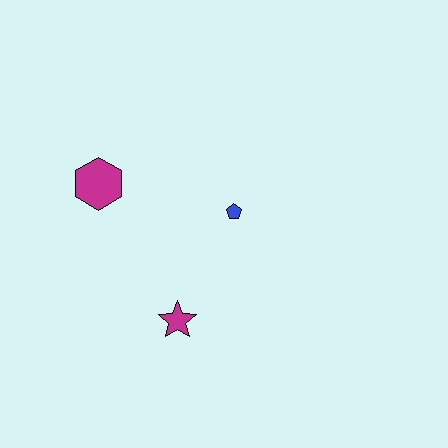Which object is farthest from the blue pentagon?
The magenta hexagon is farthest from the blue pentagon.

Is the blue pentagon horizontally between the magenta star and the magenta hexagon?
No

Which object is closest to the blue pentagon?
The magenta star is closest to the blue pentagon.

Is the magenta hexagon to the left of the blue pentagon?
Yes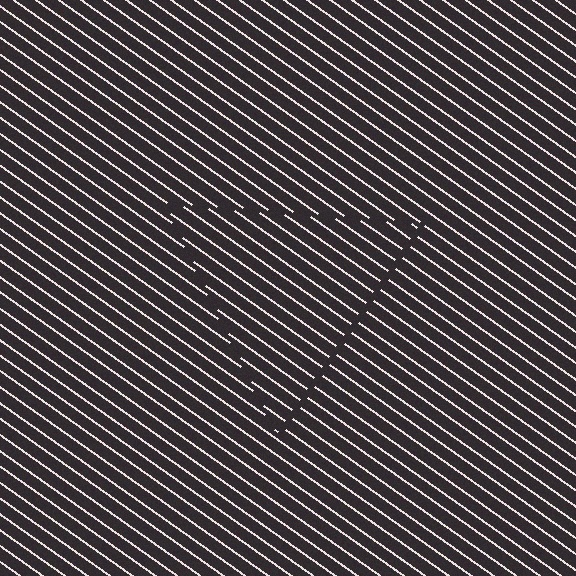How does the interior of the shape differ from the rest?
The interior of the shape contains the same grating, shifted by half a period — the contour is defined by the phase discontinuity where line-ends from the inner and outer gratings abut.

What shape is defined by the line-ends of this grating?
An illusory triangle. The interior of the shape contains the same grating, shifted by half a period — the contour is defined by the phase discontinuity where line-ends from the inner and outer gratings abut.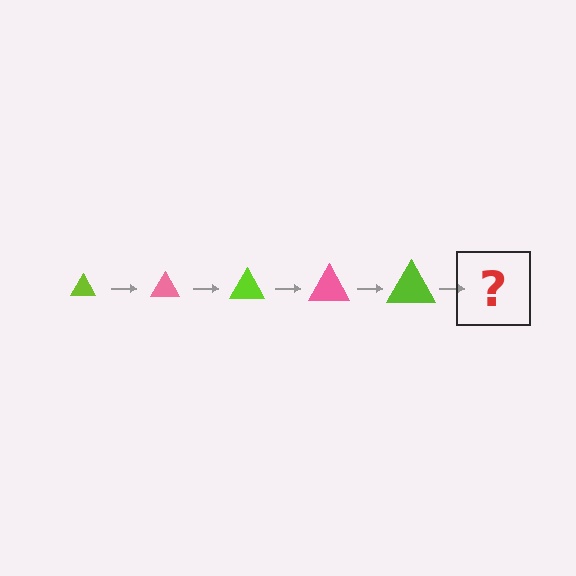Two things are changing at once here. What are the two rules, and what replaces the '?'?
The two rules are that the triangle grows larger each step and the color cycles through lime and pink. The '?' should be a pink triangle, larger than the previous one.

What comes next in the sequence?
The next element should be a pink triangle, larger than the previous one.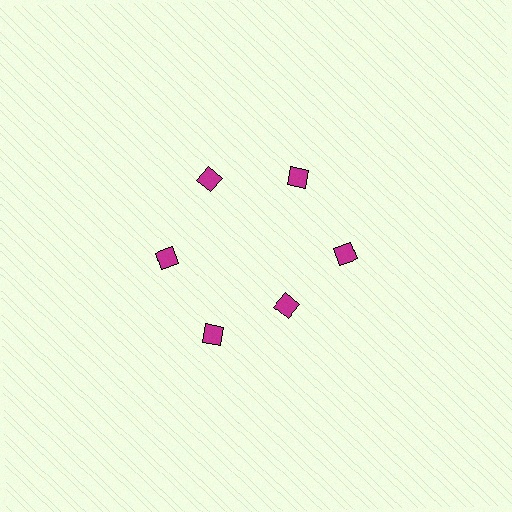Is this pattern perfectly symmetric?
No. The 6 magenta diamonds are arranged in a ring, but one element near the 5 o'clock position is pulled inward toward the center, breaking the 6-fold rotational symmetry.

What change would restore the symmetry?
The symmetry would be restored by moving it outward, back onto the ring so that all 6 diamonds sit at equal angles and equal distance from the center.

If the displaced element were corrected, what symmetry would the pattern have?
It would have 6-fold rotational symmetry — the pattern would map onto itself every 60 degrees.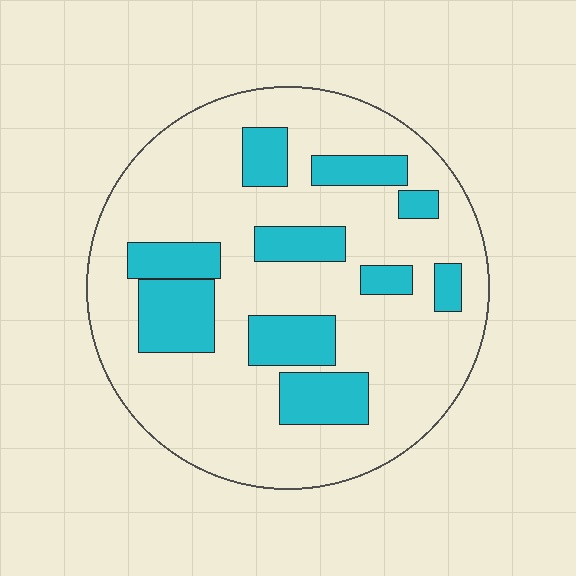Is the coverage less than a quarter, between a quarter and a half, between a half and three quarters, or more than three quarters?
Less than a quarter.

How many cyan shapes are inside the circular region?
10.